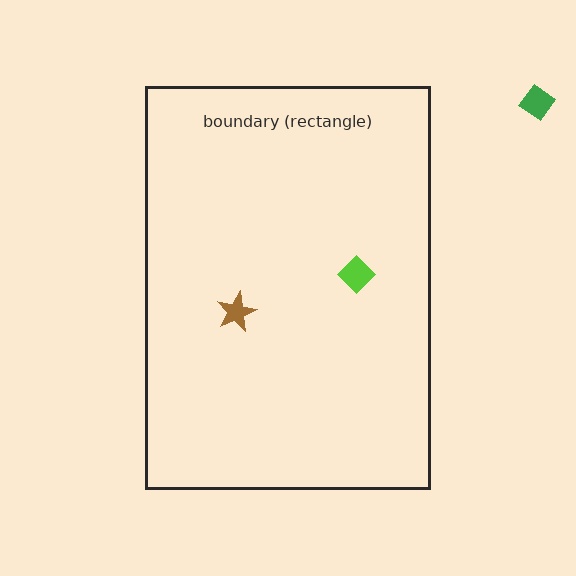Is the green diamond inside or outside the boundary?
Outside.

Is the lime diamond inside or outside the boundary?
Inside.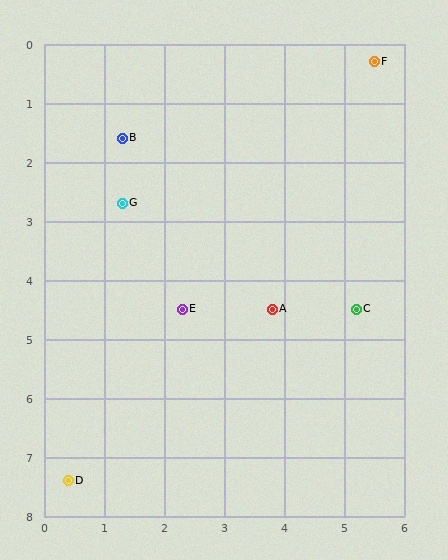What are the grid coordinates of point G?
Point G is at approximately (1.3, 2.7).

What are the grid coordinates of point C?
Point C is at approximately (5.2, 4.5).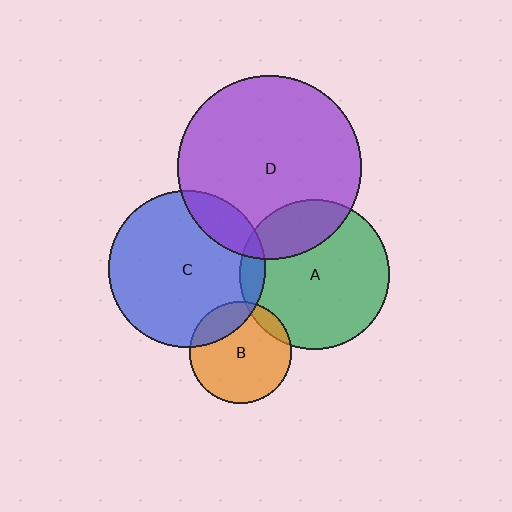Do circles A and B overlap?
Yes.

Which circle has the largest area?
Circle D (purple).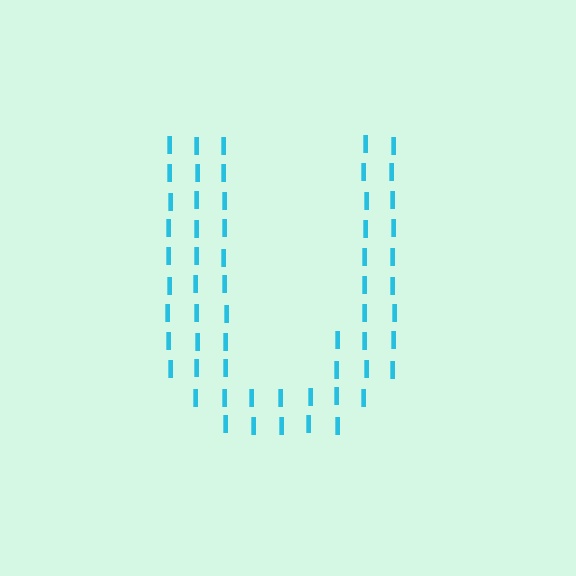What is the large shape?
The large shape is the letter U.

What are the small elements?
The small elements are letter I's.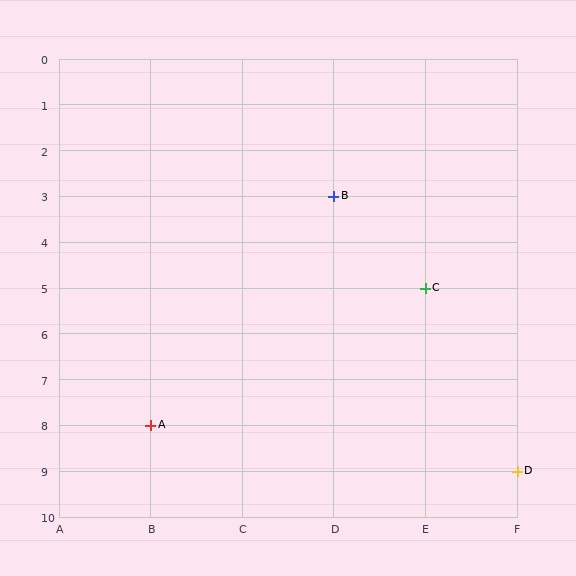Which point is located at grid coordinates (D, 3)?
Point B is at (D, 3).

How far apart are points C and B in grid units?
Points C and B are 1 column and 2 rows apart (about 2.2 grid units diagonally).